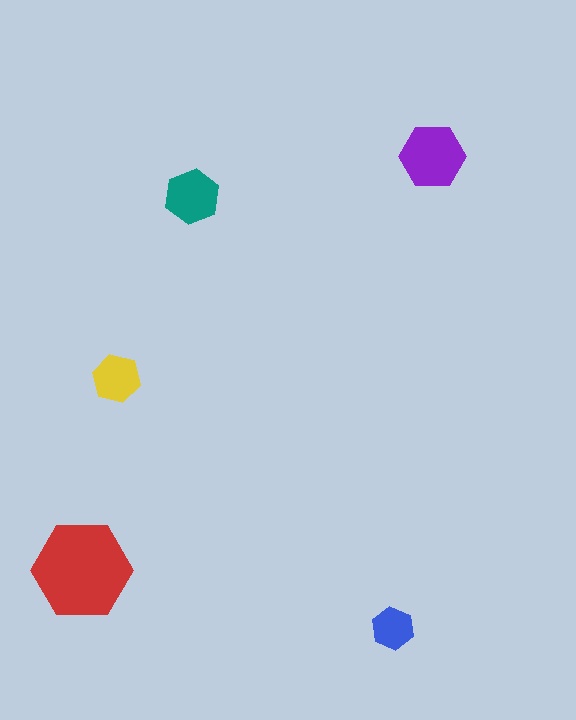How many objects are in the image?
There are 5 objects in the image.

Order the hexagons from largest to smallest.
the red one, the purple one, the teal one, the yellow one, the blue one.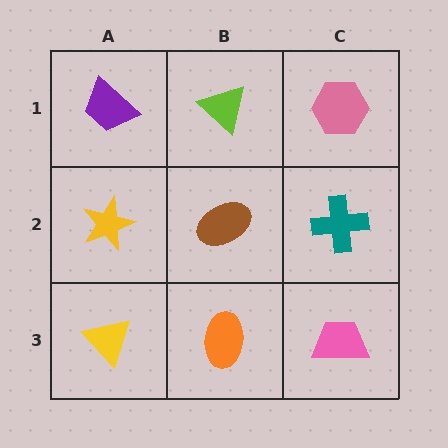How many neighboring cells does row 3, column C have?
2.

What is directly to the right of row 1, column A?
A lime triangle.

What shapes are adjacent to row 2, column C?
A pink hexagon (row 1, column C), a pink trapezoid (row 3, column C), a brown ellipse (row 2, column B).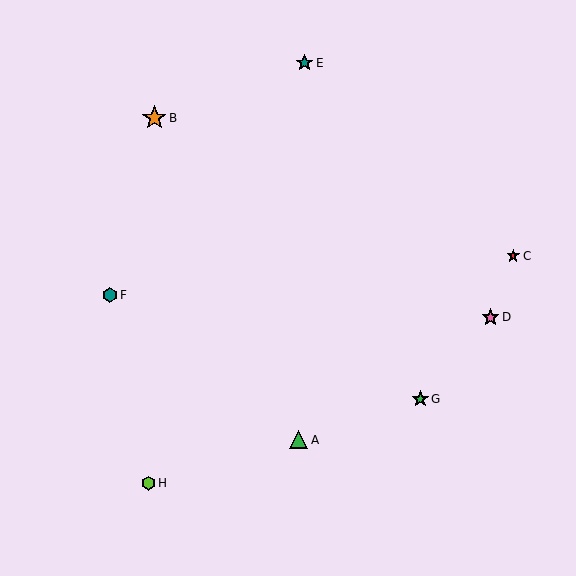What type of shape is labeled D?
Shape D is a pink star.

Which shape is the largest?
The orange star (labeled B) is the largest.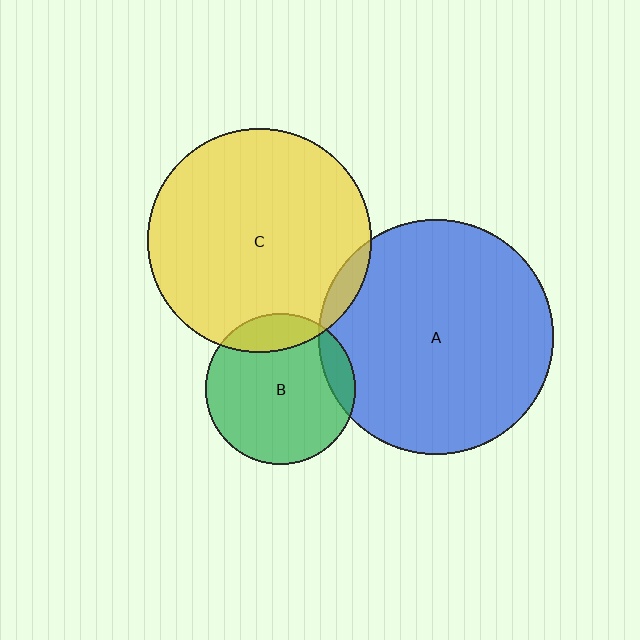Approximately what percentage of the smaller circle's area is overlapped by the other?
Approximately 10%.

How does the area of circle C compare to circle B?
Approximately 2.2 times.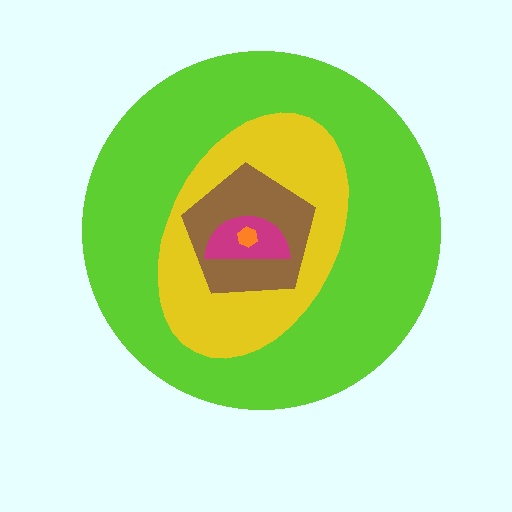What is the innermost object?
The orange hexagon.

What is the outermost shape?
The lime circle.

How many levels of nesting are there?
5.